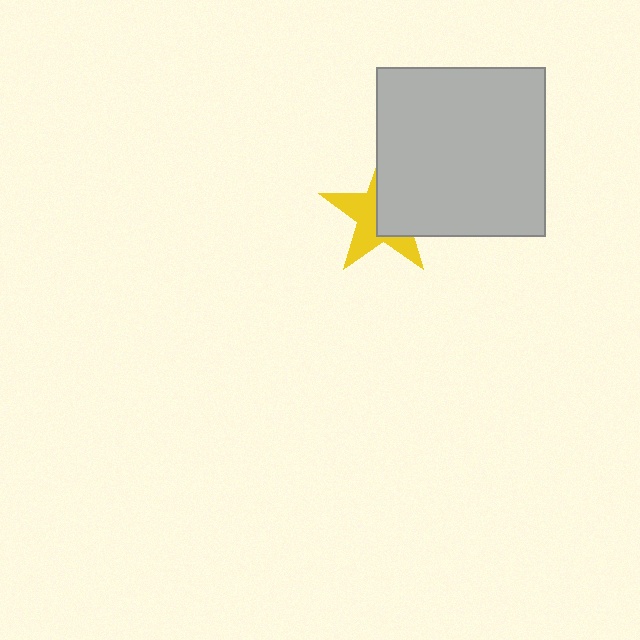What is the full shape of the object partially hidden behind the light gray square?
The partially hidden object is a yellow star.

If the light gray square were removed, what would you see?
You would see the complete yellow star.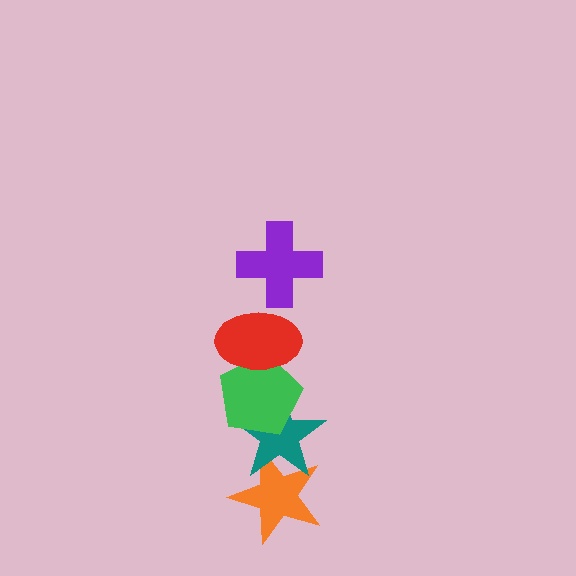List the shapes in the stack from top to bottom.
From top to bottom: the purple cross, the red ellipse, the green pentagon, the teal star, the orange star.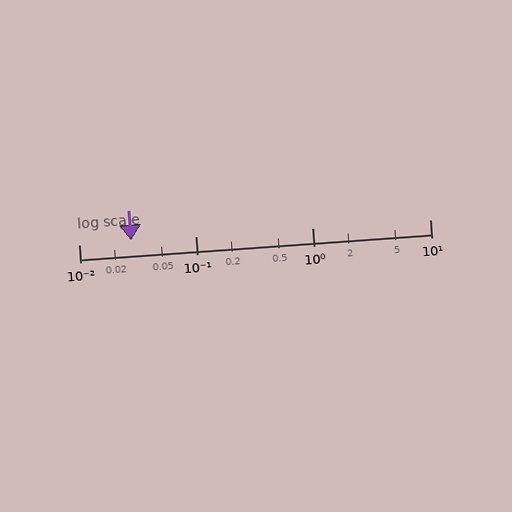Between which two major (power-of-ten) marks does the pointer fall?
The pointer is between 0.01 and 0.1.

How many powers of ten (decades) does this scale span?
The scale spans 3 decades, from 0.01 to 10.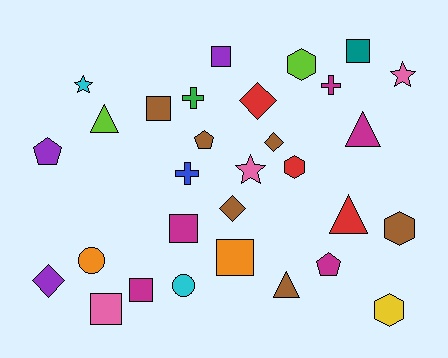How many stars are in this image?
There are 3 stars.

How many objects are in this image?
There are 30 objects.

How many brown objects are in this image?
There are 6 brown objects.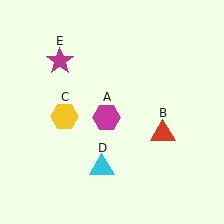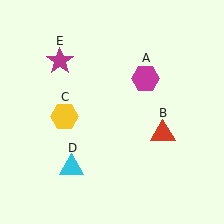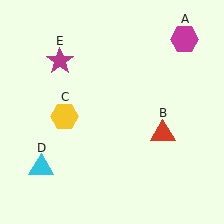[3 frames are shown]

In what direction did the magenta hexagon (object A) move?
The magenta hexagon (object A) moved up and to the right.